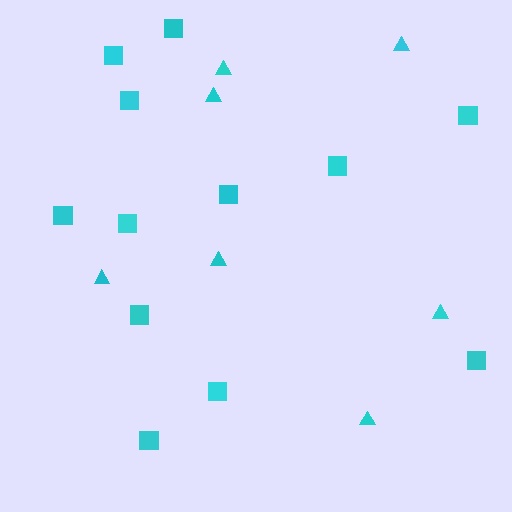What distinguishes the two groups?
There are 2 groups: one group of squares (12) and one group of triangles (7).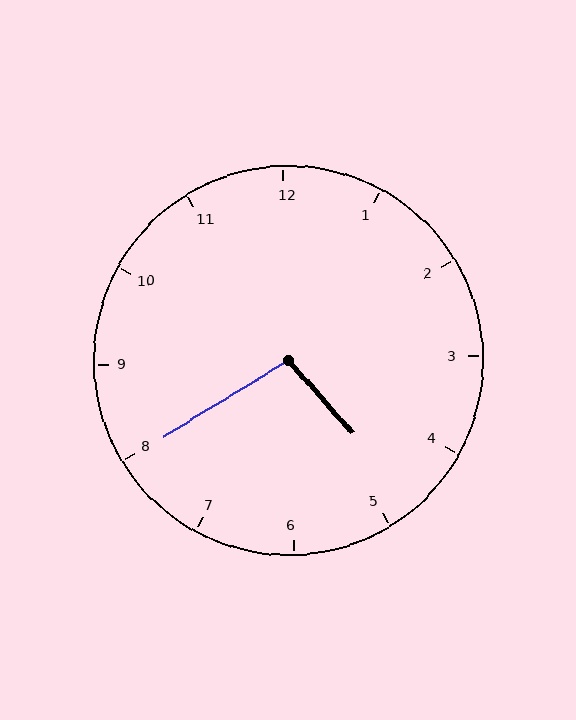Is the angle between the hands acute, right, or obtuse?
It is obtuse.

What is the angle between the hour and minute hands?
Approximately 100 degrees.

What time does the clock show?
4:40.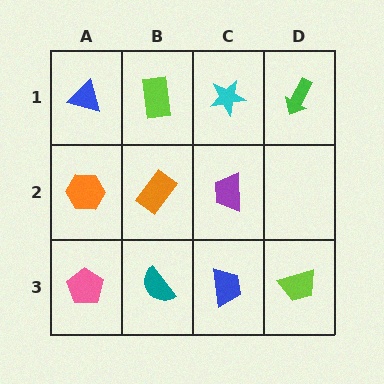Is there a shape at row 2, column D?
No, that cell is empty.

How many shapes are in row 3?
4 shapes.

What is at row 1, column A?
A blue triangle.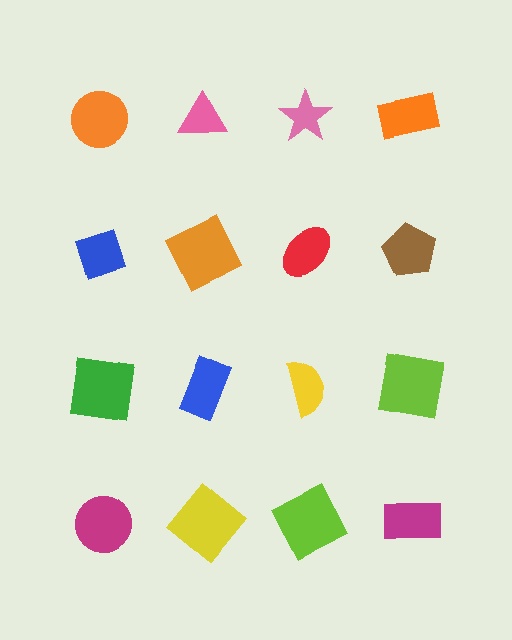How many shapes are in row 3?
4 shapes.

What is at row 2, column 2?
An orange square.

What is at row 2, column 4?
A brown pentagon.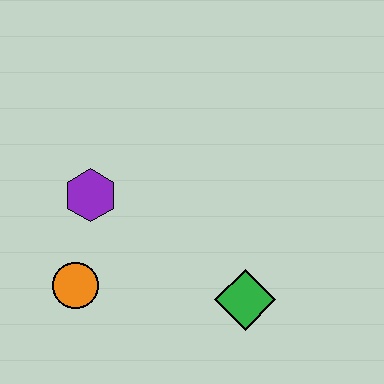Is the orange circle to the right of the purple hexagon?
No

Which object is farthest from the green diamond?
The purple hexagon is farthest from the green diamond.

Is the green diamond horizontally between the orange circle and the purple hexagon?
No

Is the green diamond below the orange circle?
Yes